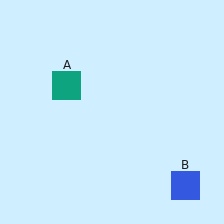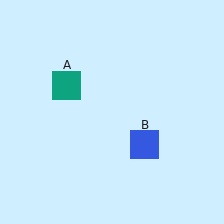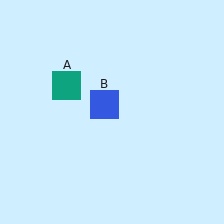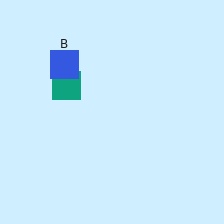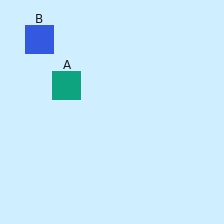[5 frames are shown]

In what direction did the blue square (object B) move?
The blue square (object B) moved up and to the left.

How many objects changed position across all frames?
1 object changed position: blue square (object B).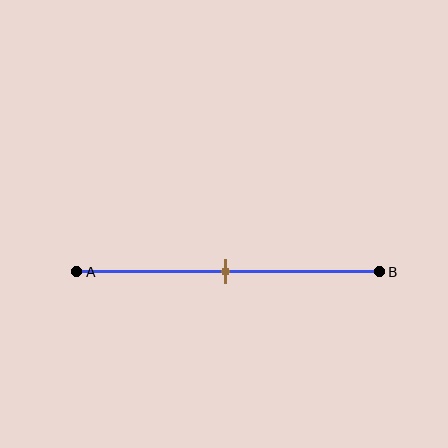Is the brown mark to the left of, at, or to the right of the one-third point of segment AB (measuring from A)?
The brown mark is to the right of the one-third point of segment AB.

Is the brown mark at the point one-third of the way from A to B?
No, the mark is at about 50% from A, not at the 33% one-third point.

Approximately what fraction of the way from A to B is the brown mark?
The brown mark is approximately 50% of the way from A to B.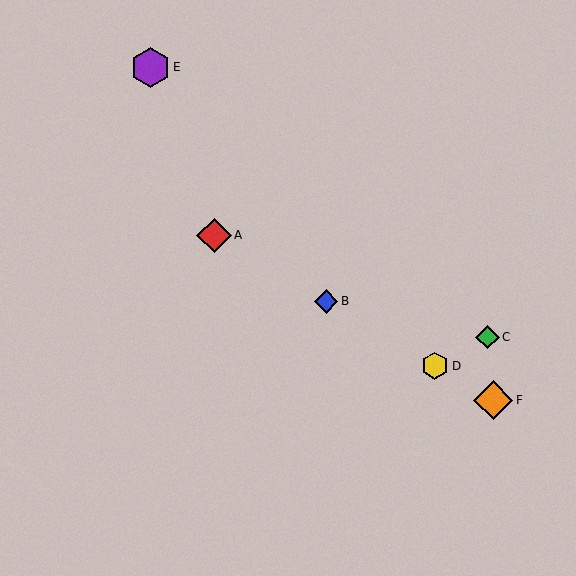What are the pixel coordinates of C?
Object C is at (488, 337).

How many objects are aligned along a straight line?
4 objects (A, B, D, F) are aligned along a straight line.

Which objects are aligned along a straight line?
Objects A, B, D, F are aligned along a straight line.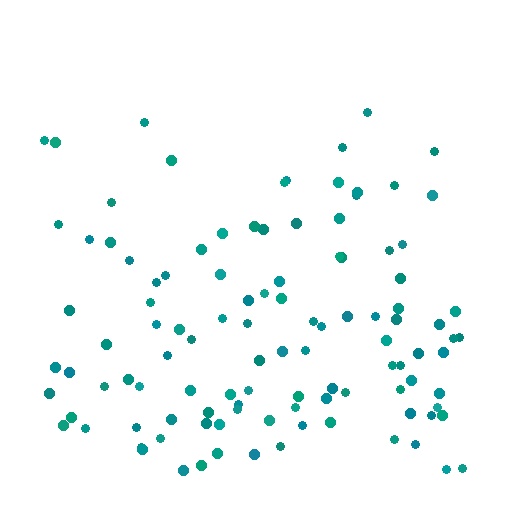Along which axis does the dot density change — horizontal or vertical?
Vertical.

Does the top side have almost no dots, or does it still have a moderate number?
Still a moderate number, just noticeably fewer than the bottom.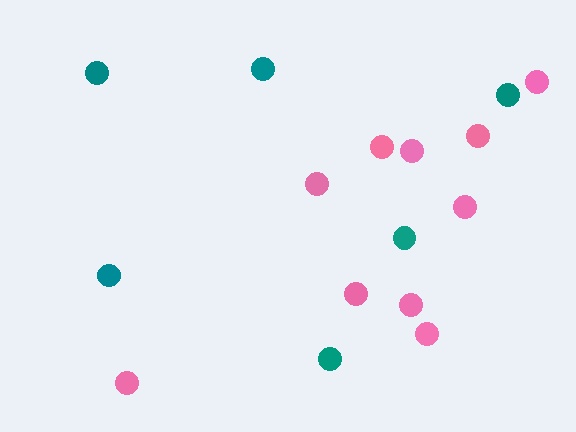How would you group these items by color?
There are 2 groups: one group of teal circles (6) and one group of pink circles (10).